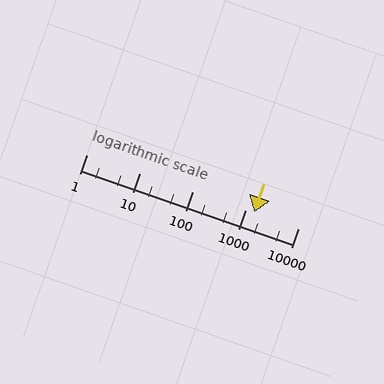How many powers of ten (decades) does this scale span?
The scale spans 4 decades, from 1 to 10000.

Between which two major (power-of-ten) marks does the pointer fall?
The pointer is between 1000 and 10000.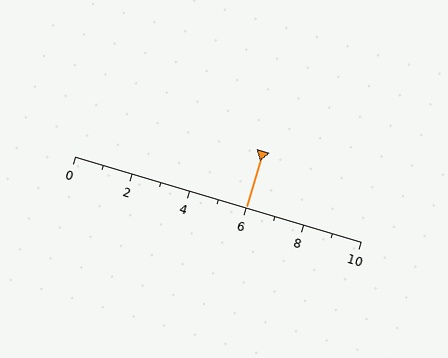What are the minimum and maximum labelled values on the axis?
The axis runs from 0 to 10.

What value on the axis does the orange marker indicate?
The marker indicates approximately 6.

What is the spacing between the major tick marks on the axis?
The major ticks are spaced 2 apart.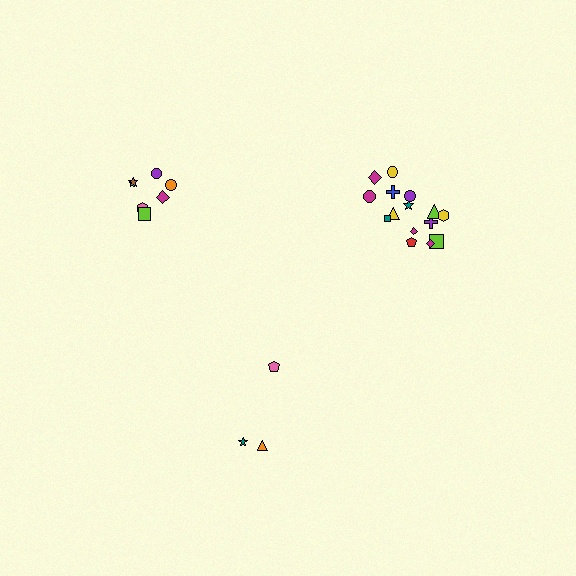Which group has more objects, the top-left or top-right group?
The top-right group.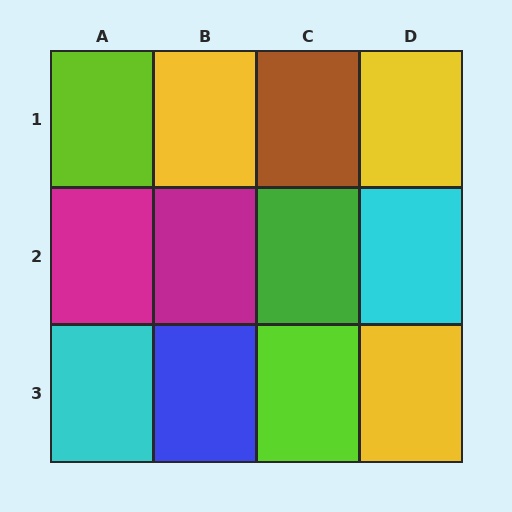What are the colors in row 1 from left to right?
Lime, yellow, brown, yellow.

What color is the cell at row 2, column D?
Cyan.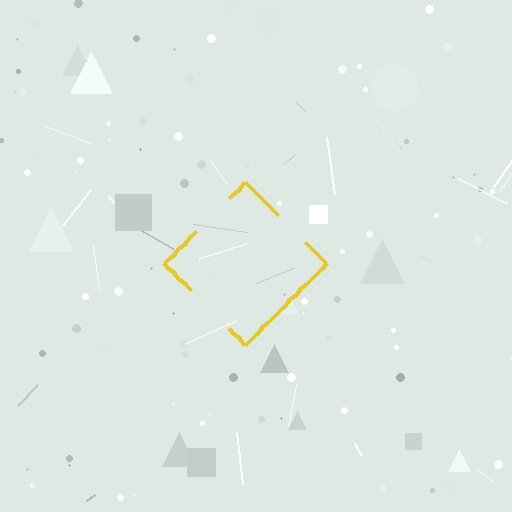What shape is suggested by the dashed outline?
The dashed outline suggests a diamond.